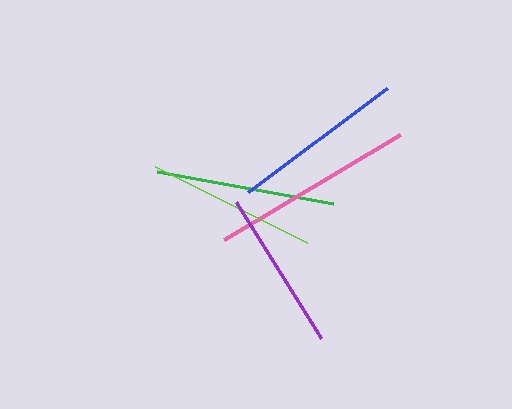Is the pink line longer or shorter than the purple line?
The pink line is longer than the purple line.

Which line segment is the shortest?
The purple line is the shortest at approximately 161 pixels.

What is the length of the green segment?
The green segment is approximately 179 pixels long.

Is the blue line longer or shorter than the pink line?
The pink line is longer than the blue line.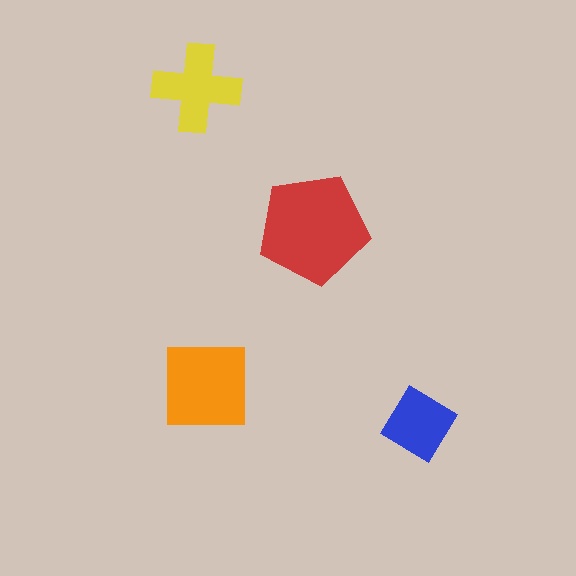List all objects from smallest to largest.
The blue diamond, the yellow cross, the orange square, the red pentagon.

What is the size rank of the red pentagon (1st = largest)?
1st.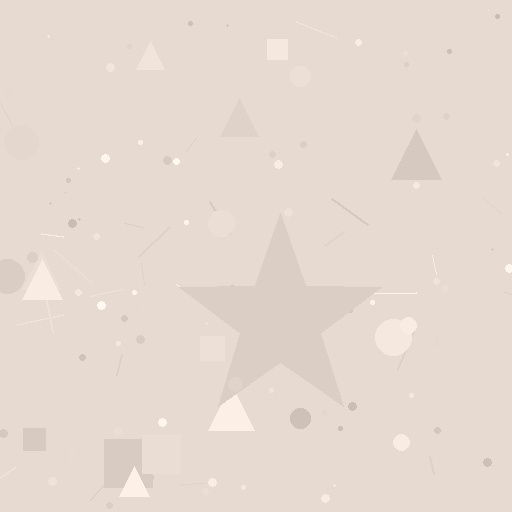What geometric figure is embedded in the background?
A star is embedded in the background.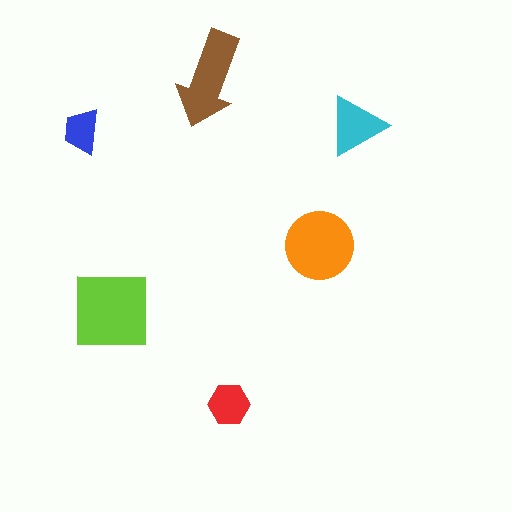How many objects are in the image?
There are 6 objects in the image.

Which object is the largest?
The lime square.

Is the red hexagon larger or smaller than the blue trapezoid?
Larger.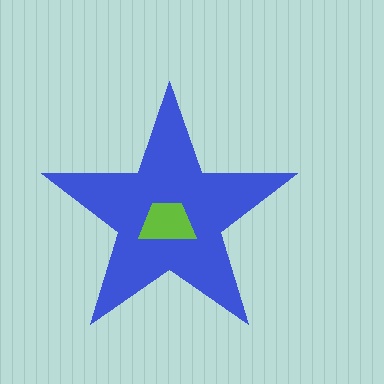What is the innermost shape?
The lime trapezoid.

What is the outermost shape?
The blue star.